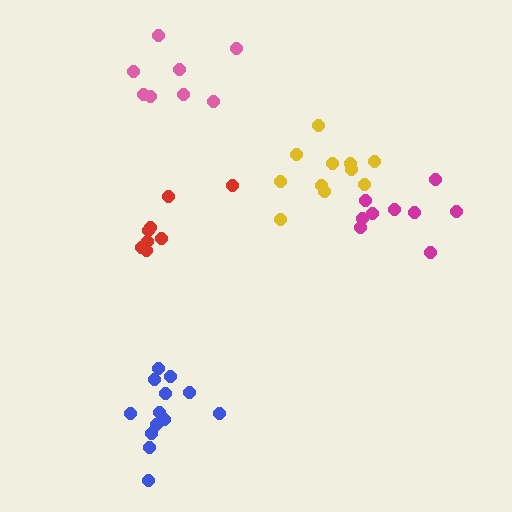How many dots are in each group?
Group 1: 11 dots, Group 2: 9 dots, Group 3: 8 dots, Group 4: 8 dots, Group 5: 13 dots (49 total).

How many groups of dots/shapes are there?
There are 5 groups.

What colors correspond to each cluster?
The clusters are colored: yellow, magenta, red, pink, blue.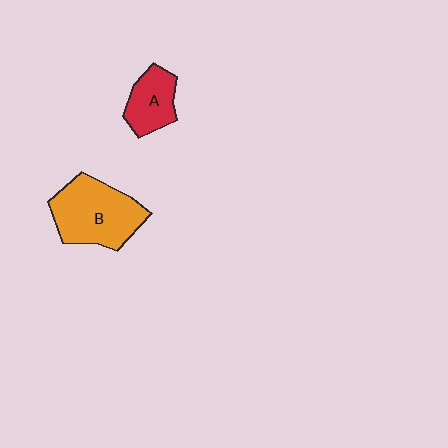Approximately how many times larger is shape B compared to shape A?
Approximately 1.8 times.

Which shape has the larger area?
Shape B (orange).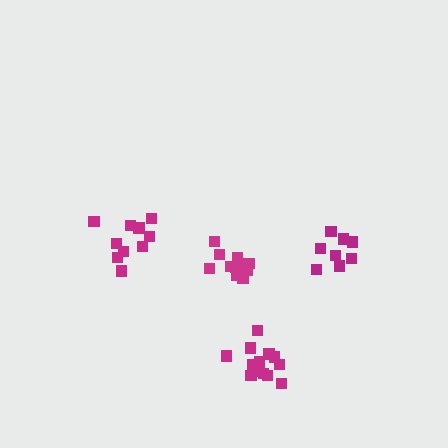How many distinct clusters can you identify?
There are 4 distinct clusters.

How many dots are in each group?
Group 1: 13 dots, Group 2: 11 dots, Group 3: 10 dots, Group 4: 8 dots (42 total).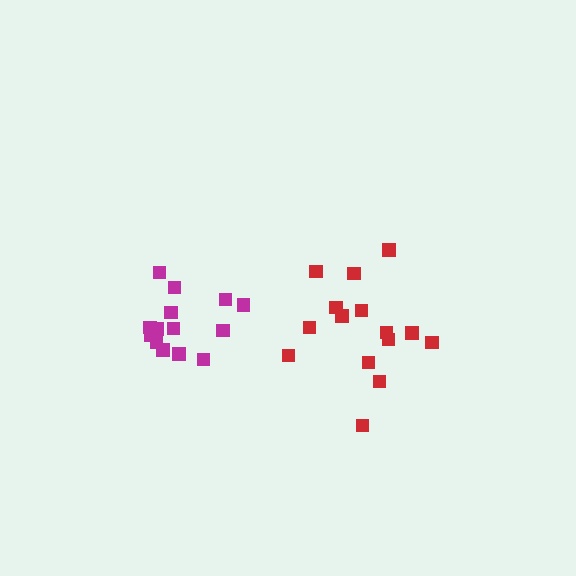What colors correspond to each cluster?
The clusters are colored: magenta, red.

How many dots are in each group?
Group 1: 14 dots, Group 2: 15 dots (29 total).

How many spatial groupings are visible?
There are 2 spatial groupings.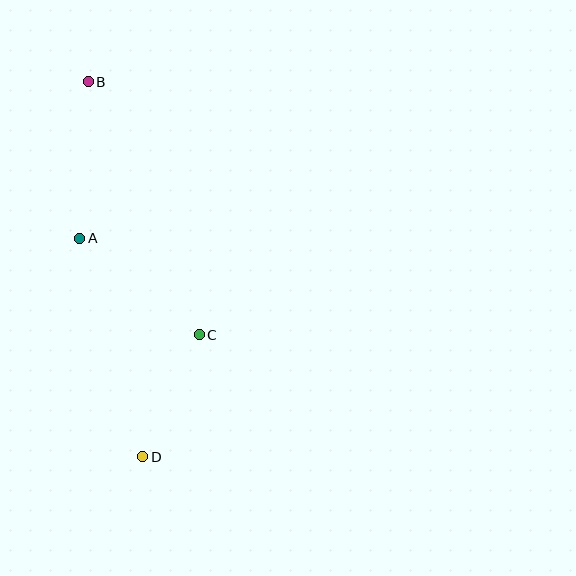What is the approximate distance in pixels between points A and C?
The distance between A and C is approximately 154 pixels.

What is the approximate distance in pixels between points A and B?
The distance between A and B is approximately 156 pixels.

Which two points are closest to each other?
Points C and D are closest to each other.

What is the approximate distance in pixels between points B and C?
The distance between B and C is approximately 276 pixels.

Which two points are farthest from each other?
Points B and D are farthest from each other.